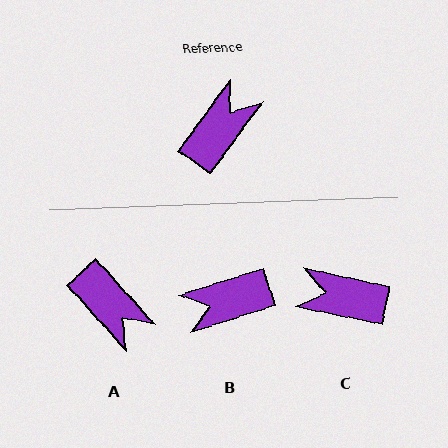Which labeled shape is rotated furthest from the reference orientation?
B, about 143 degrees away.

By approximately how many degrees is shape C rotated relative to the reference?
Approximately 114 degrees counter-clockwise.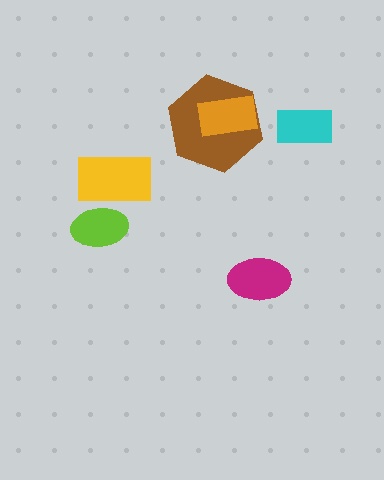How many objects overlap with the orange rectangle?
1 object overlaps with the orange rectangle.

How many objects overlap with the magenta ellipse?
0 objects overlap with the magenta ellipse.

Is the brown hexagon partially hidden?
Yes, it is partially covered by another shape.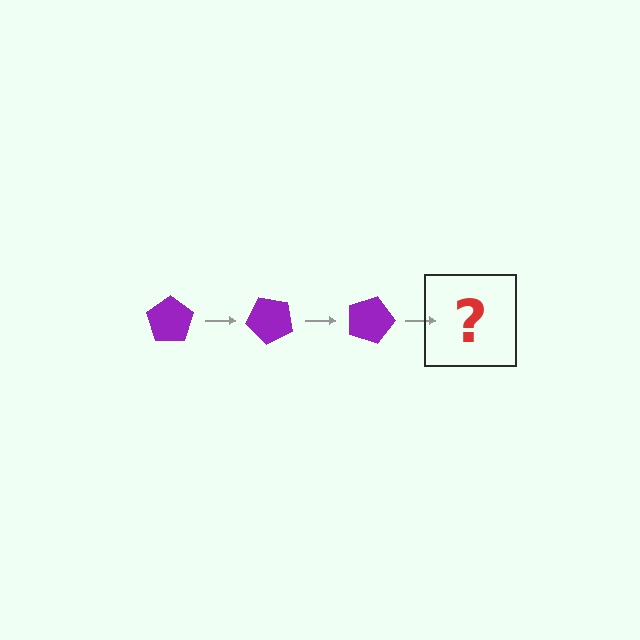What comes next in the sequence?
The next element should be a purple pentagon rotated 135 degrees.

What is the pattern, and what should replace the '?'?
The pattern is that the pentagon rotates 45 degrees each step. The '?' should be a purple pentagon rotated 135 degrees.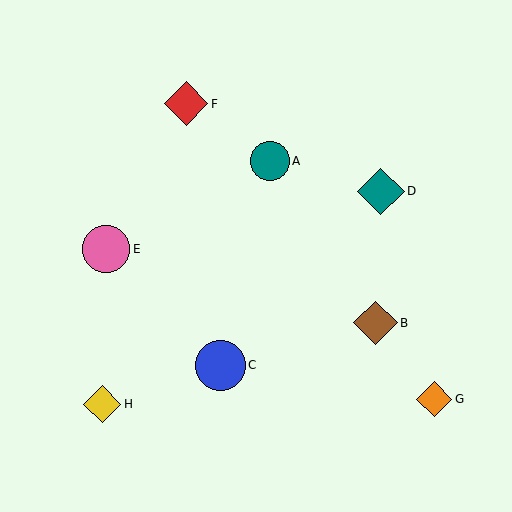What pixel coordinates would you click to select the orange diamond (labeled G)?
Click at (434, 399) to select the orange diamond G.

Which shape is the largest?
The blue circle (labeled C) is the largest.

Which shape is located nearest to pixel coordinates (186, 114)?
The red diamond (labeled F) at (186, 104) is nearest to that location.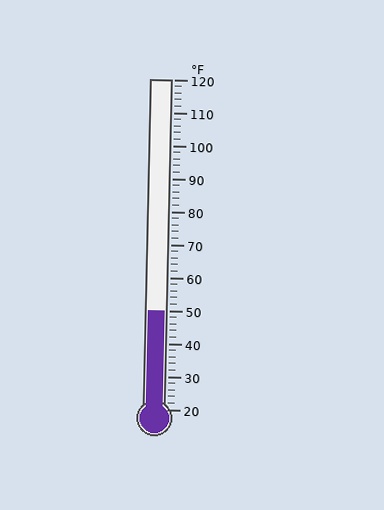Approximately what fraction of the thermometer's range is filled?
The thermometer is filled to approximately 30% of its range.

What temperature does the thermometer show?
The thermometer shows approximately 50°F.